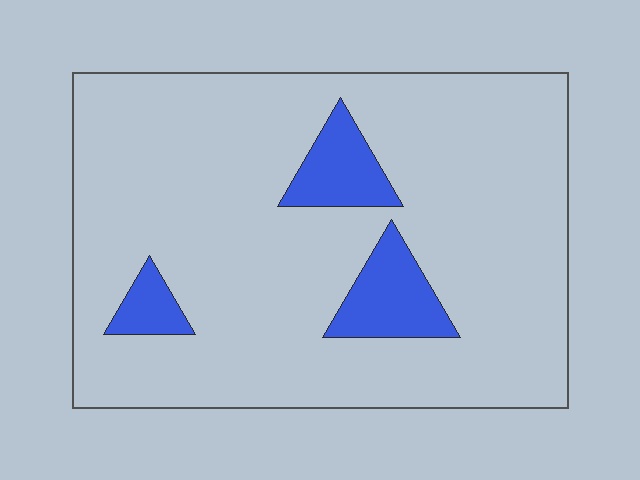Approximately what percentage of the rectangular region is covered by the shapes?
Approximately 10%.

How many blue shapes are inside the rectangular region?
3.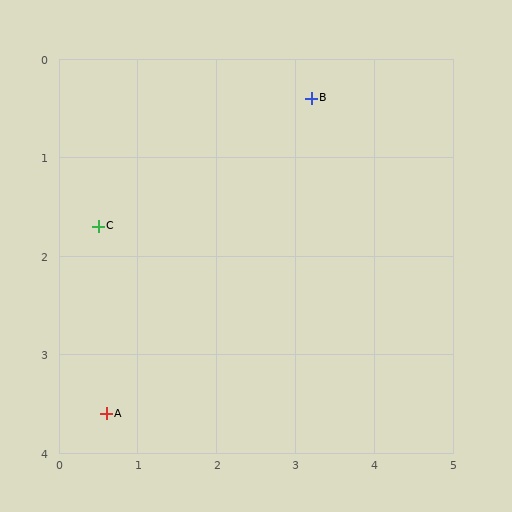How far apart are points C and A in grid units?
Points C and A are about 1.9 grid units apart.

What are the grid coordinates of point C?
Point C is at approximately (0.5, 1.7).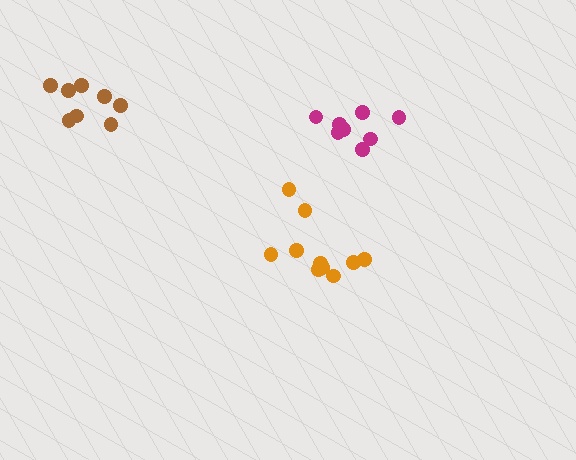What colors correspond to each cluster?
The clusters are colored: brown, orange, magenta.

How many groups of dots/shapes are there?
There are 3 groups.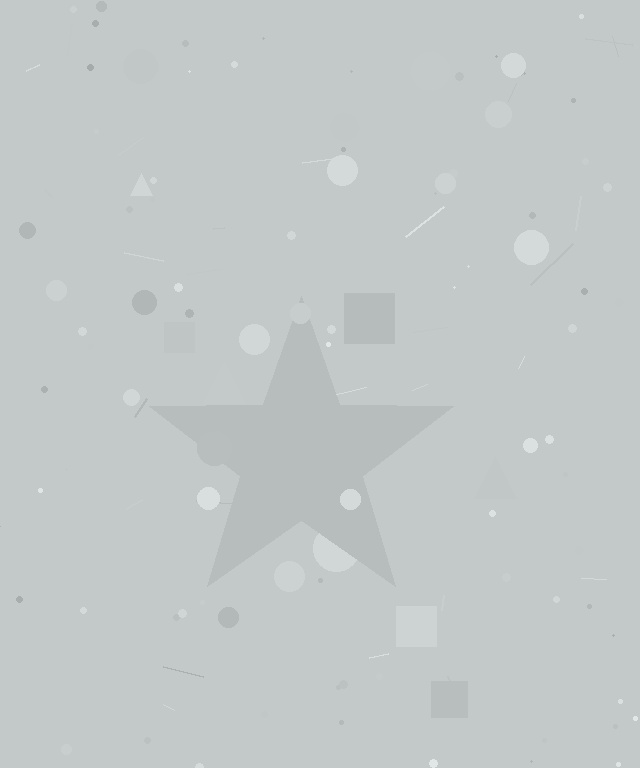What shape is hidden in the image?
A star is hidden in the image.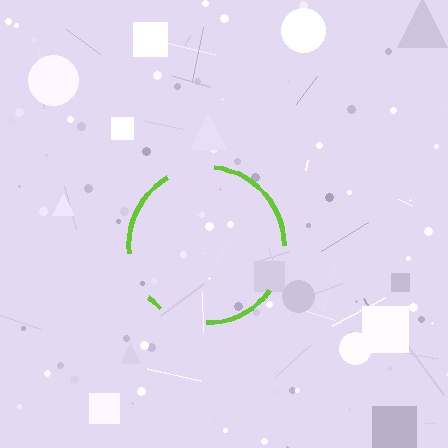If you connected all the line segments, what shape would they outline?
They would outline a circle.